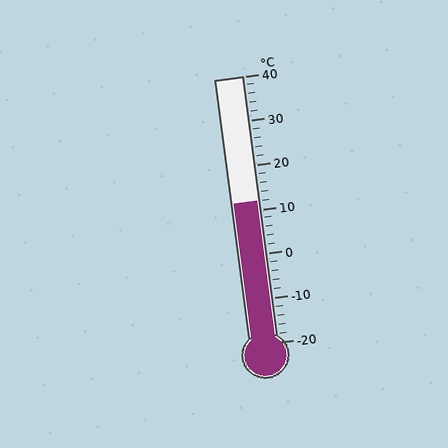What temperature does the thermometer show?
The thermometer shows approximately 12°C.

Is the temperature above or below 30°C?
The temperature is below 30°C.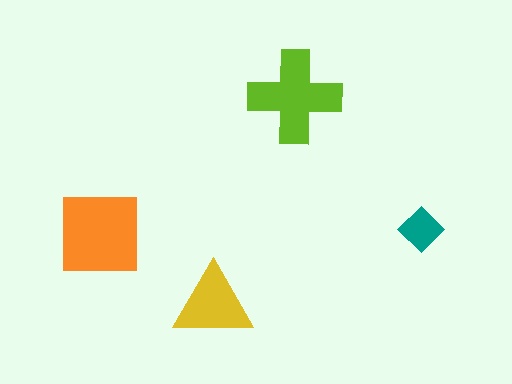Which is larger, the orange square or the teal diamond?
The orange square.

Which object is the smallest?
The teal diamond.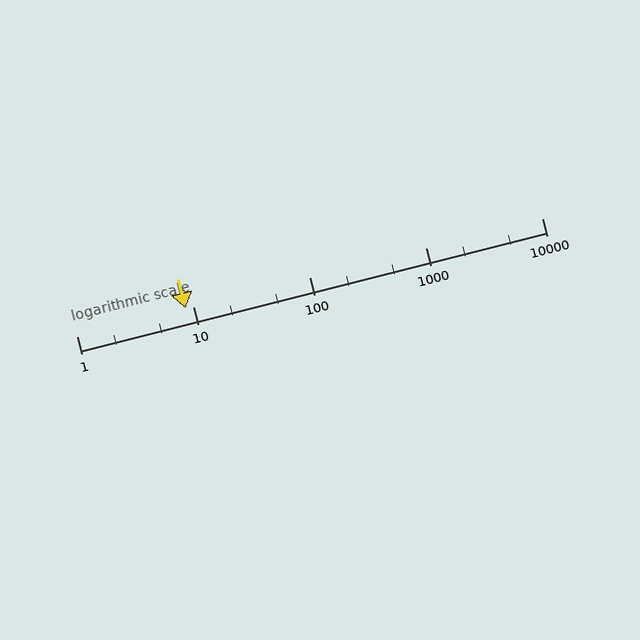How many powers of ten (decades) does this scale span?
The scale spans 4 decades, from 1 to 10000.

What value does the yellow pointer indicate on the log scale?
The pointer indicates approximately 8.7.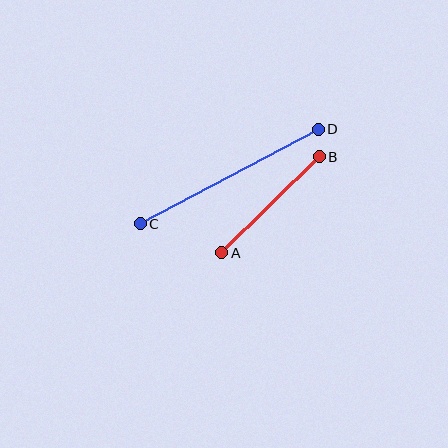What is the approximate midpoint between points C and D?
The midpoint is at approximately (229, 177) pixels.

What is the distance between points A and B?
The distance is approximately 136 pixels.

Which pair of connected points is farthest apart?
Points C and D are farthest apart.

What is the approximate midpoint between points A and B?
The midpoint is at approximately (271, 205) pixels.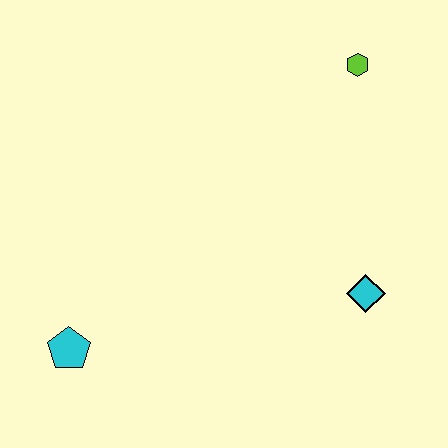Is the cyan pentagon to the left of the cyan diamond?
Yes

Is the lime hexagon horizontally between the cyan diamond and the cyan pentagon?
Yes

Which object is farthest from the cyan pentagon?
The lime hexagon is farthest from the cyan pentagon.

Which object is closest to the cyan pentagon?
The cyan diamond is closest to the cyan pentagon.